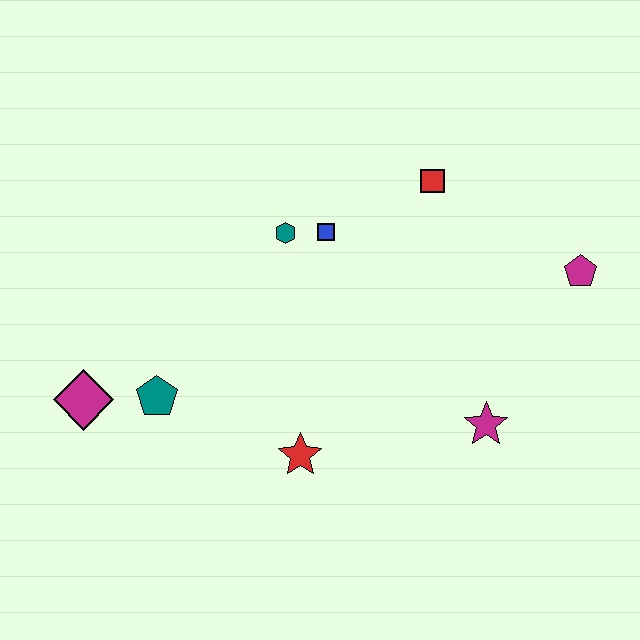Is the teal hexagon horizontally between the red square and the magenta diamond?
Yes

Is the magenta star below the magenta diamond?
Yes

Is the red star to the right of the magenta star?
No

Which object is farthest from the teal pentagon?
The magenta pentagon is farthest from the teal pentagon.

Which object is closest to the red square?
The blue square is closest to the red square.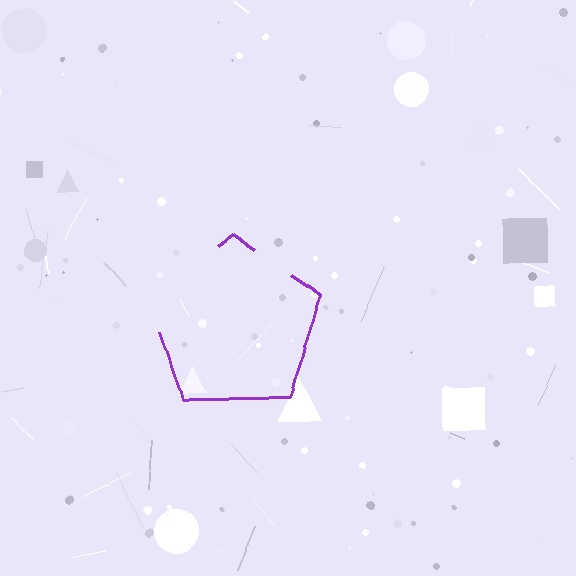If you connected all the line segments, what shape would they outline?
They would outline a pentagon.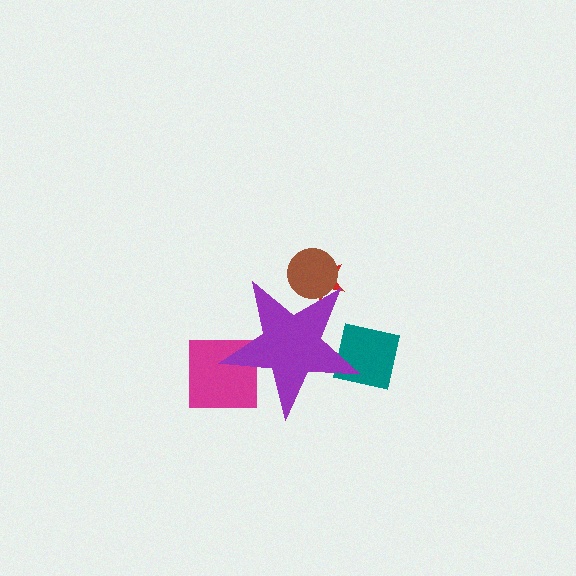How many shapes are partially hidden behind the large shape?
4 shapes are partially hidden.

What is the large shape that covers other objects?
A purple star.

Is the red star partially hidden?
Yes, the red star is partially hidden behind the purple star.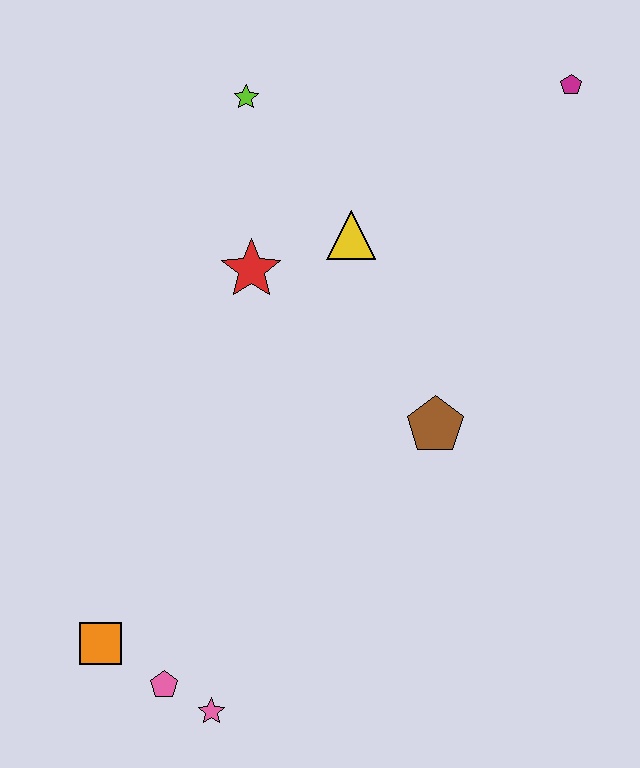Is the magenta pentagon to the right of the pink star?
Yes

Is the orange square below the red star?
Yes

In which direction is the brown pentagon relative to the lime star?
The brown pentagon is below the lime star.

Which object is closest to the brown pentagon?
The yellow triangle is closest to the brown pentagon.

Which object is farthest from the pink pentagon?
The magenta pentagon is farthest from the pink pentagon.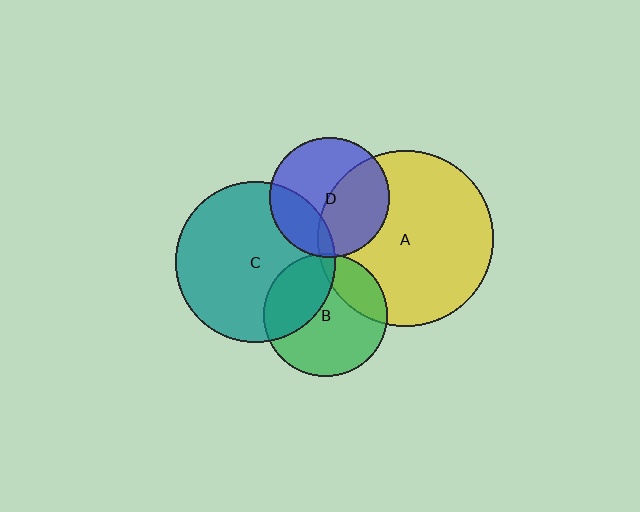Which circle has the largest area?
Circle A (yellow).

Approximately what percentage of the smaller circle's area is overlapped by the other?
Approximately 25%.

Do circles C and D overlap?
Yes.